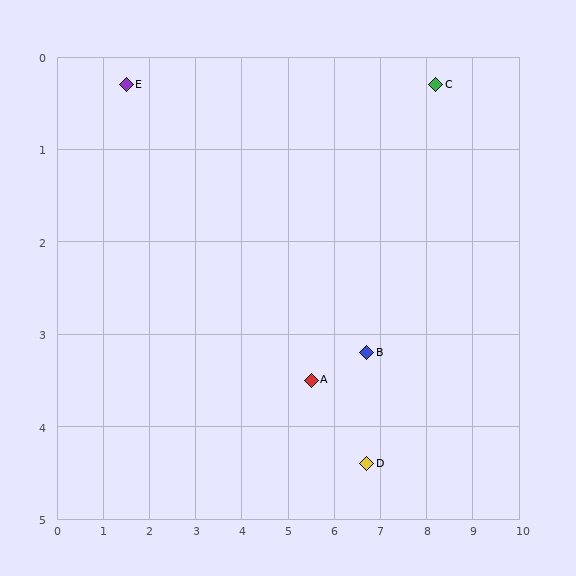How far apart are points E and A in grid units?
Points E and A are about 5.1 grid units apart.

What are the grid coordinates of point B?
Point B is at approximately (6.7, 3.2).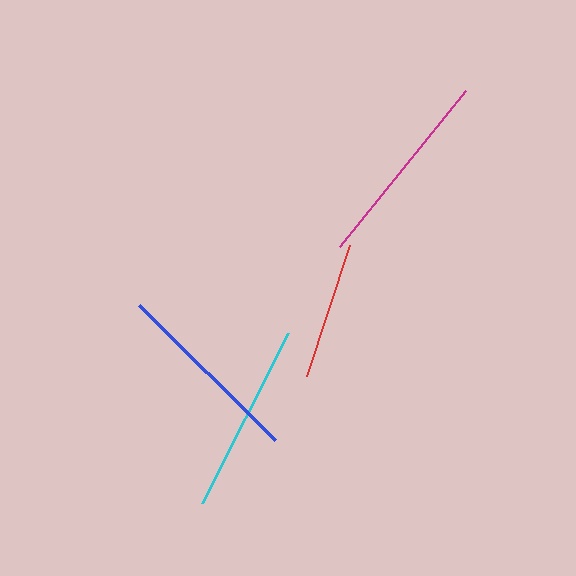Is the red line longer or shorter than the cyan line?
The cyan line is longer than the red line.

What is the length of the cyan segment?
The cyan segment is approximately 191 pixels long.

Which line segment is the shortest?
The red line is the shortest at approximately 138 pixels.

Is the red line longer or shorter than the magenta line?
The magenta line is longer than the red line.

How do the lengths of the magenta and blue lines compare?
The magenta and blue lines are approximately the same length.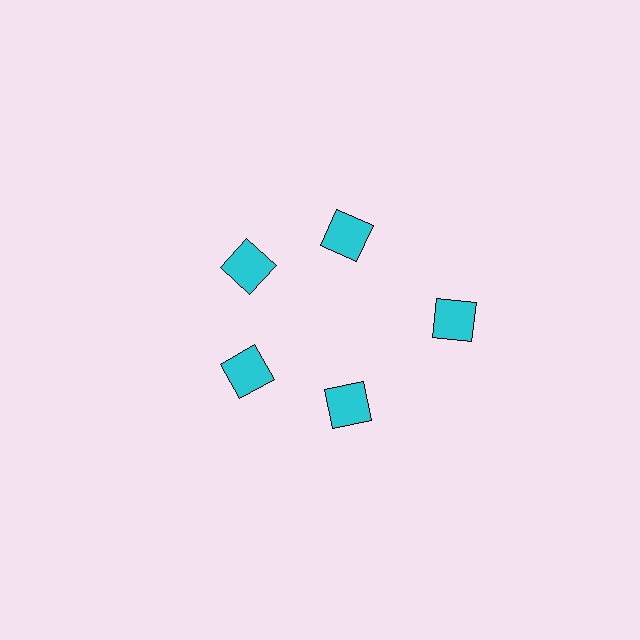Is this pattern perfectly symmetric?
No. The 5 cyan squares are arranged in a ring, but one element near the 3 o'clock position is pushed outward from the center, breaking the 5-fold rotational symmetry.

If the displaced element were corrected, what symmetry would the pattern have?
It would have 5-fold rotational symmetry — the pattern would map onto itself every 72 degrees.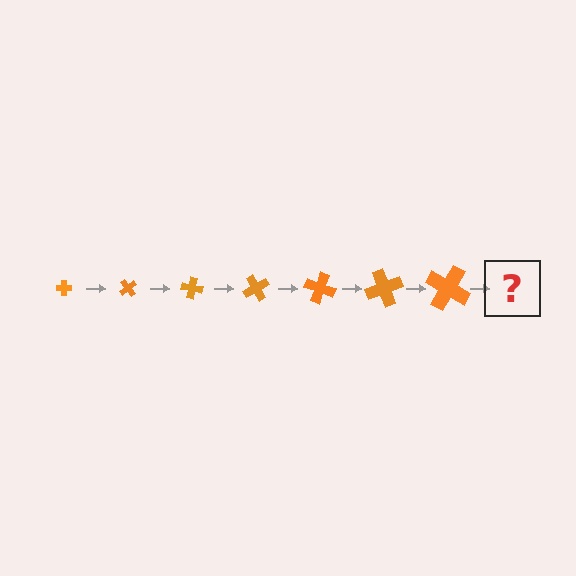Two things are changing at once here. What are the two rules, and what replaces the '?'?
The two rules are that the cross grows larger each step and it rotates 50 degrees each step. The '?' should be a cross, larger than the previous one and rotated 350 degrees from the start.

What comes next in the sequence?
The next element should be a cross, larger than the previous one and rotated 350 degrees from the start.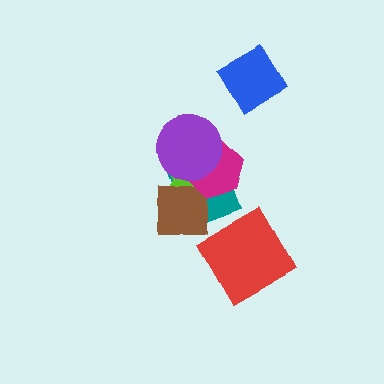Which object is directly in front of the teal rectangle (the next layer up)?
The lime star is directly in front of the teal rectangle.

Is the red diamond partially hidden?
No, no other shape covers it.